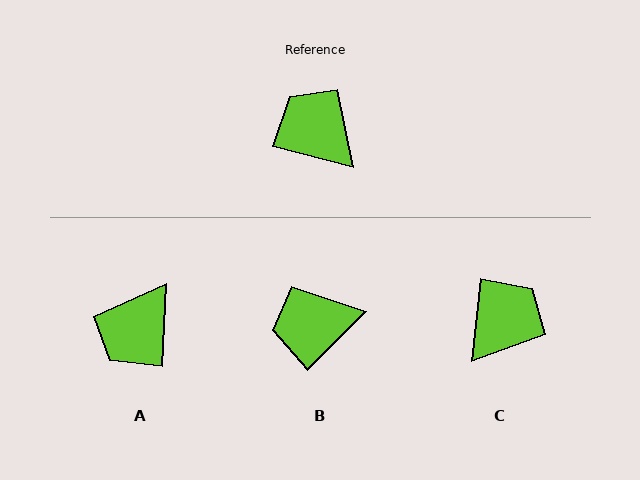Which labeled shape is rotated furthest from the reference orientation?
A, about 102 degrees away.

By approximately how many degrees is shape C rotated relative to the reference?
Approximately 82 degrees clockwise.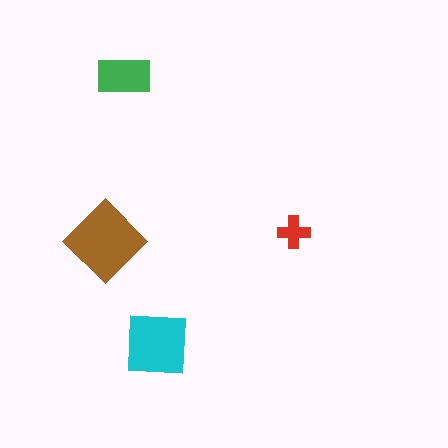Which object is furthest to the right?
The red cross is rightmost.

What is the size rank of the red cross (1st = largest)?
4th.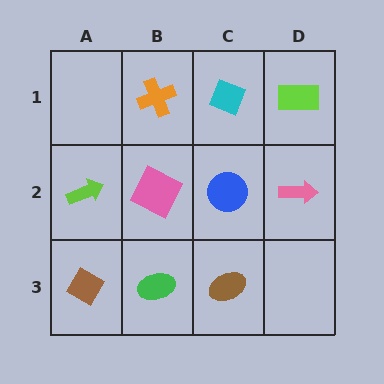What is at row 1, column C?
A cyan diamond.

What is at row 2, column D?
A pink arrow.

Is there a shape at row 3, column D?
No, that cell is empty.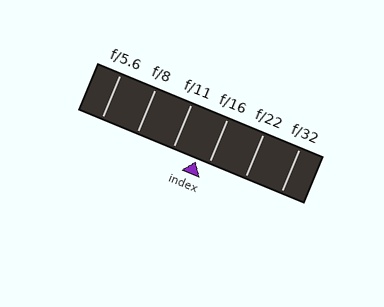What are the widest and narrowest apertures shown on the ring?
The widest aperture shown is f/5.6 and the narrowest is f/32.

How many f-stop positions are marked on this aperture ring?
There are 6 f-stop positions marked.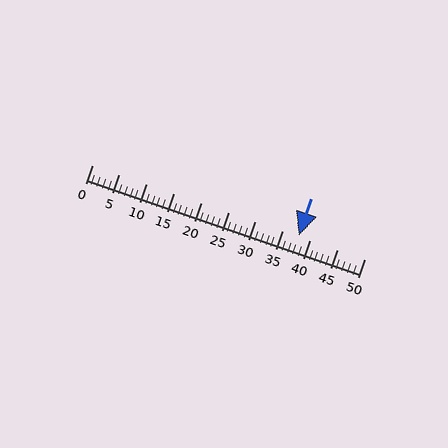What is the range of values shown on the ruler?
The ruler shows values from 0 to 50.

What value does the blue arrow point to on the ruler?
The blue arrow points to approximately 38.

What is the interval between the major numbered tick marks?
The major tick marks are spaced 5 units apart.